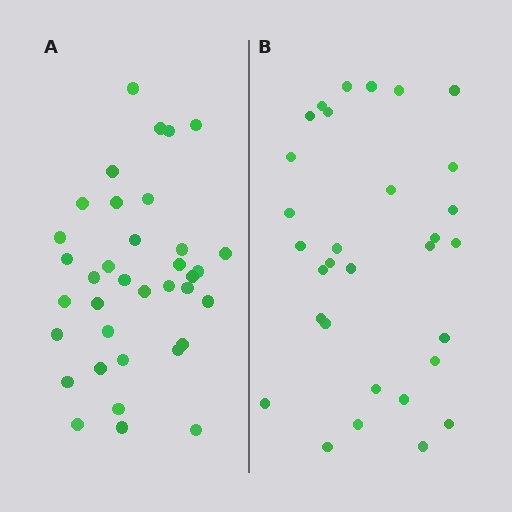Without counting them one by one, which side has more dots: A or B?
Region A (the left region) has more dots.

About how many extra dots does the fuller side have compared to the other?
Region A has about 5 more dots than region B.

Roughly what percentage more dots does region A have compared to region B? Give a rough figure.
About 15% more.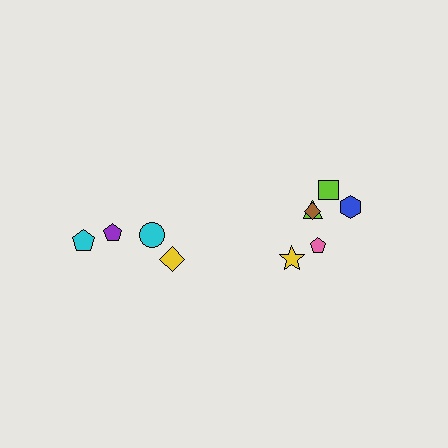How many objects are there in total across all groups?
There are 10 objects.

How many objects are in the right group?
There are 6 objects.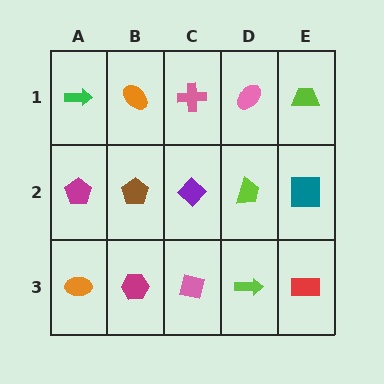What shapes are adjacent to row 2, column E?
A lime trapezoid (row 1, column E), a red rectangle (row 3, column E), a lime trapezoid (row 2, column D).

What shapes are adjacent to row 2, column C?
A pink cross (row 1, column C), a pink square (row 3, column C), a brown pentagon (row 2, column B), a lime trapezoid (row 2, column D).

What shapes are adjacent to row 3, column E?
A teal square (row 2, column E), a lime arrow (row 3, column D).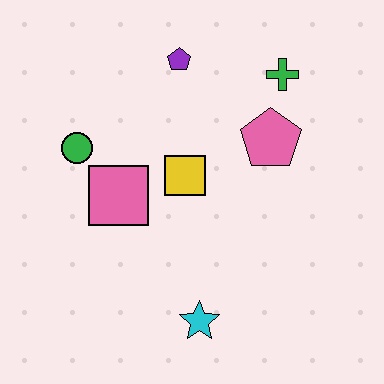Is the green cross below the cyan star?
No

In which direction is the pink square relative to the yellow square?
The pink square is to the left of the yellow square.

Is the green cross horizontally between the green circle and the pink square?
No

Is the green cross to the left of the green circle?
No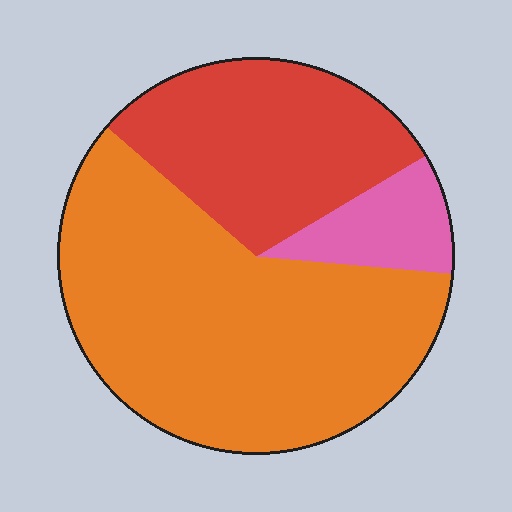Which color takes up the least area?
Pink, at roughly 10%.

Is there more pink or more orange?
Orange.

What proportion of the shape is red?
Red covers around 30% of the shape.